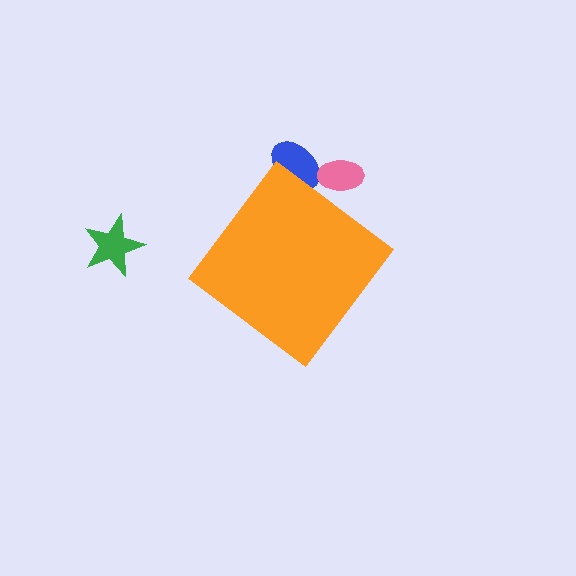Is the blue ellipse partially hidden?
Yes, the blue ellipse is partially hidden behind the orange diamond.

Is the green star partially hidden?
No, the green star is fully visible.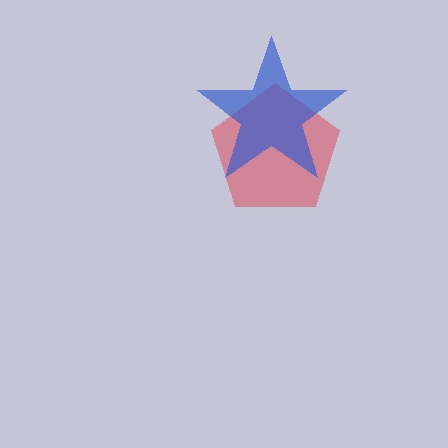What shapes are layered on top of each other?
The layered shapes are: a red pentagon, a blue star.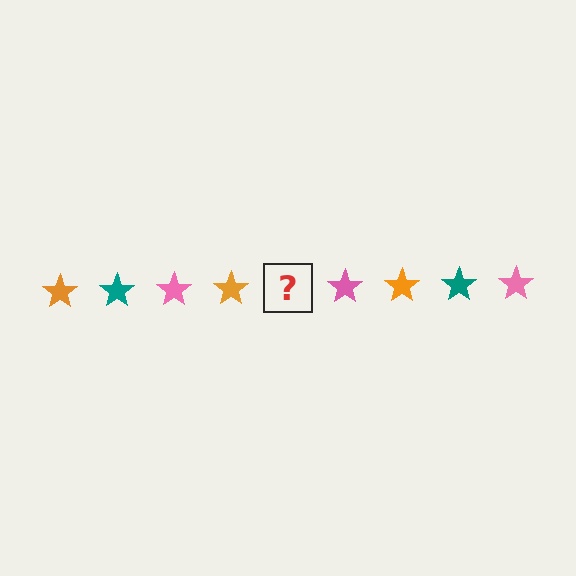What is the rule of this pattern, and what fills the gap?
The rule is that the pattern cycles through orange, teal, pink stars. The gap should be filled with a teal star.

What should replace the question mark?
The question mark should be replaced with a teal star.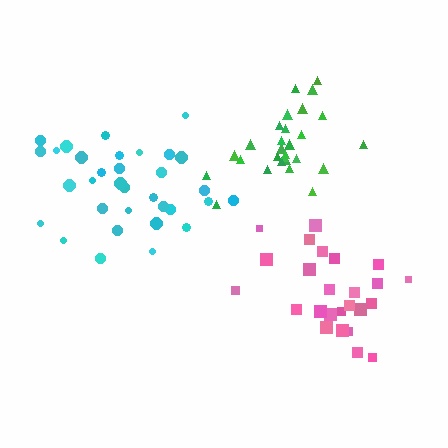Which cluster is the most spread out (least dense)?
Cyan.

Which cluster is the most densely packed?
Green.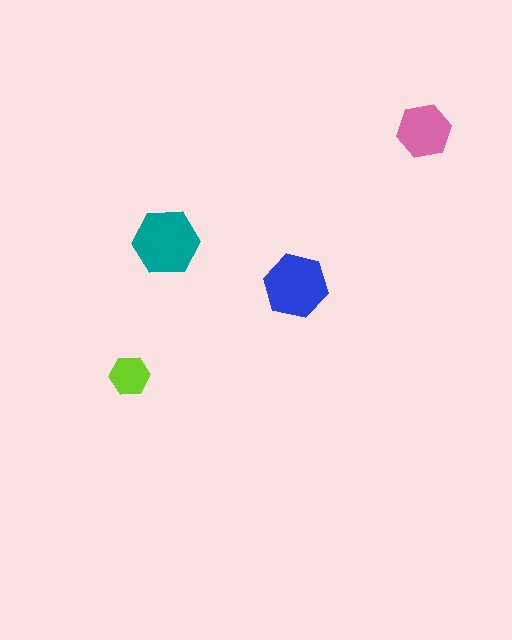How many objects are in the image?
There are 4 objects in the image.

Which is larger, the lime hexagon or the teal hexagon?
The teal one.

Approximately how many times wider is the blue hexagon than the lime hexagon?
About 1.5 times wider.